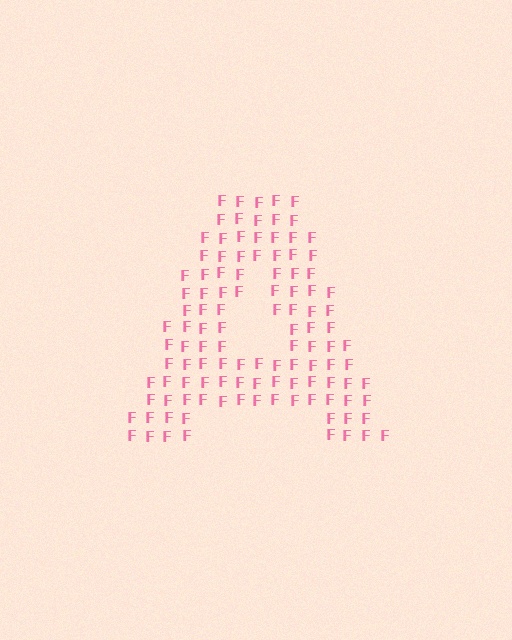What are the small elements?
The small elements are letter F's.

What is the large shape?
The large shape is the letter A.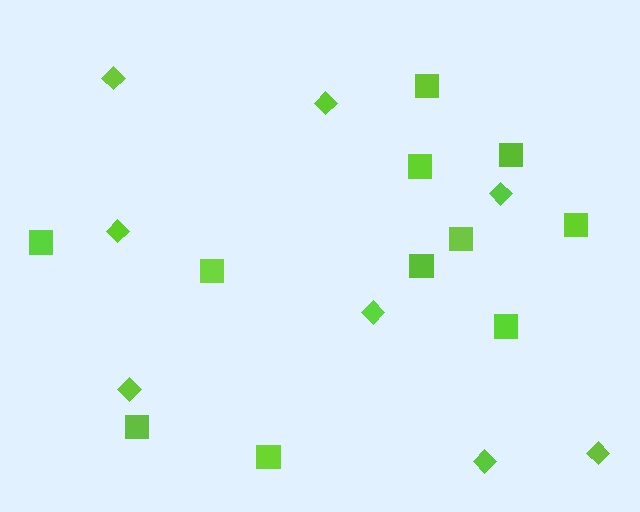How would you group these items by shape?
There are 2 groups: one group of squares (11) and one group of diamonds (8).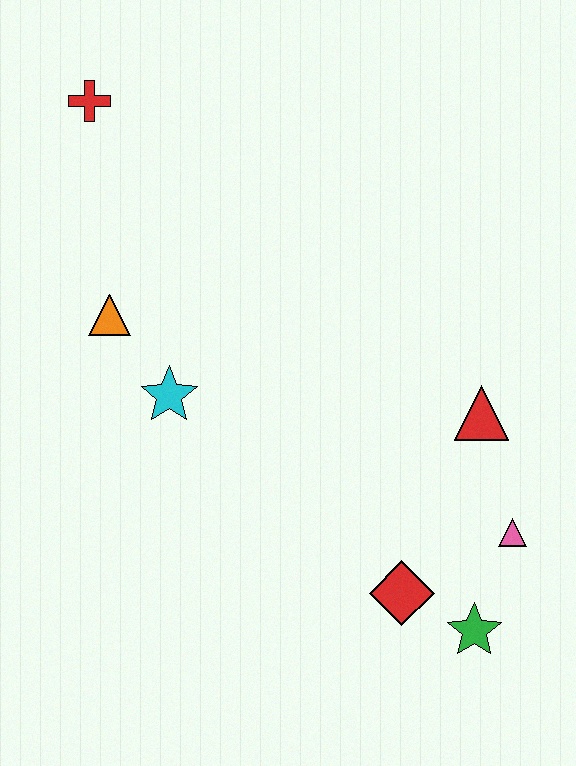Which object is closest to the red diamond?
The green star is closest to the red diamond.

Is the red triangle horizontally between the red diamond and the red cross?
No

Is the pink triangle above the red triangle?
No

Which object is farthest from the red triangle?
The red cross is farthest from the red triangle.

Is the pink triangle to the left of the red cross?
No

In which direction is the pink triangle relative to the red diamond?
The pink triangle is to the right of the red diamond.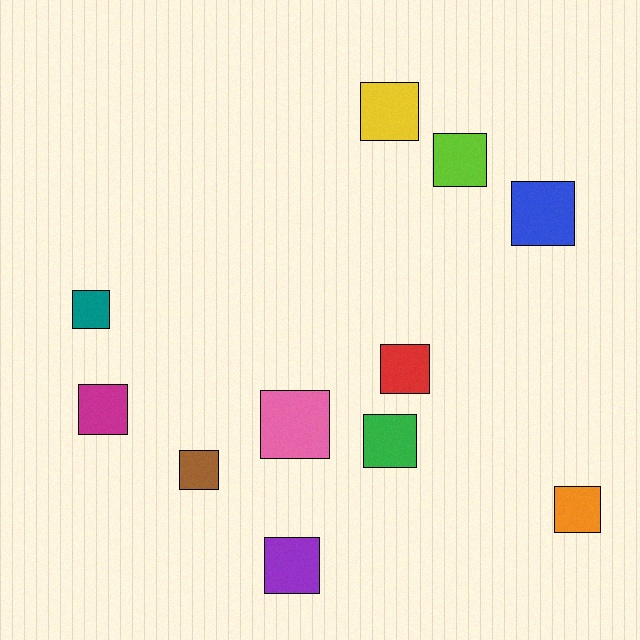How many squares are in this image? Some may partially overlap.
There are 11 squares.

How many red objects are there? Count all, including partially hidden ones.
There is 1 red object.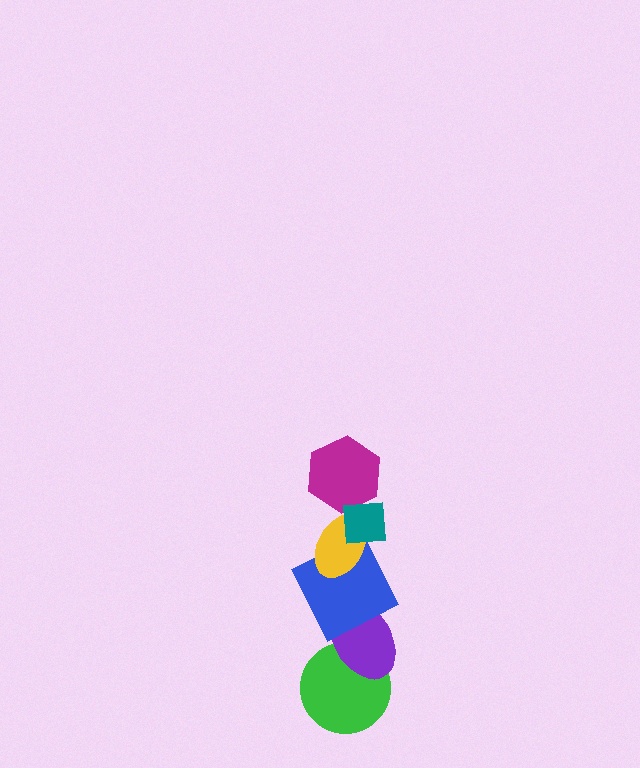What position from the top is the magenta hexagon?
The magenta hexagon is 2nd from the top.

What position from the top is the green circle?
The green circle is 6th from the top.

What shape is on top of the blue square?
The yellow ellipse is on top of the blue square.